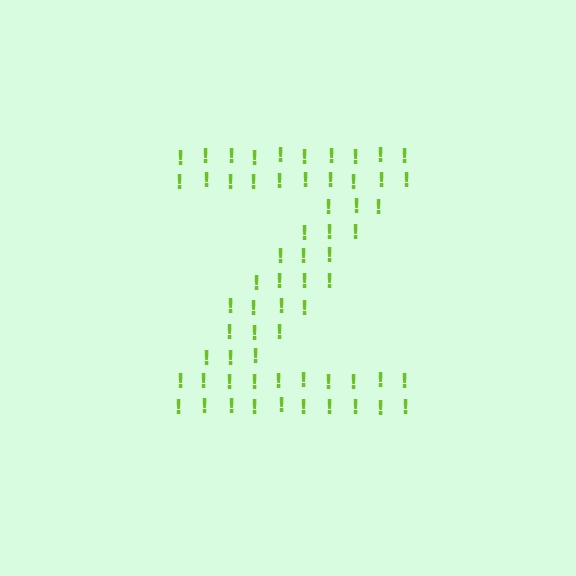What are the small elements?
The small elements are exclamation marks.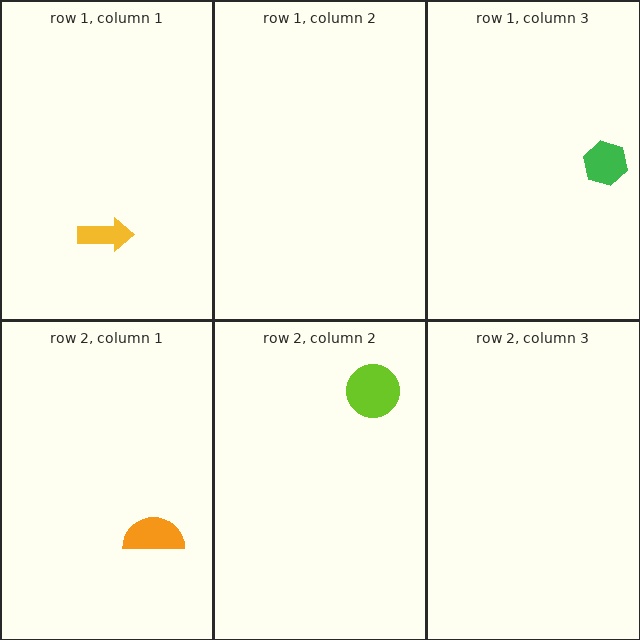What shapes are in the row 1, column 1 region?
The yellow arrow.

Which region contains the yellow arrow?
The row 1, column 1 region.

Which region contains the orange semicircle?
The row 2, column 1 region.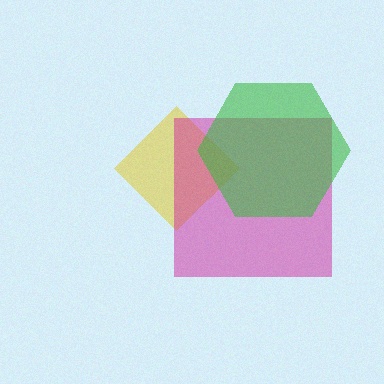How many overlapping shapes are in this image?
There are 3 overlapping shapes in the image.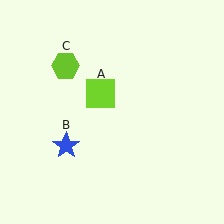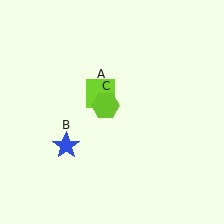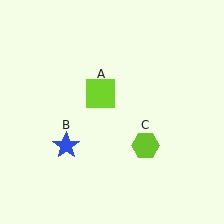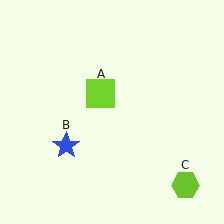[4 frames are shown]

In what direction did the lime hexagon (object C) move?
The lime hexagon (object C) moved down and to the right.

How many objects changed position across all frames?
1 object changed position: lime hexagon (object C).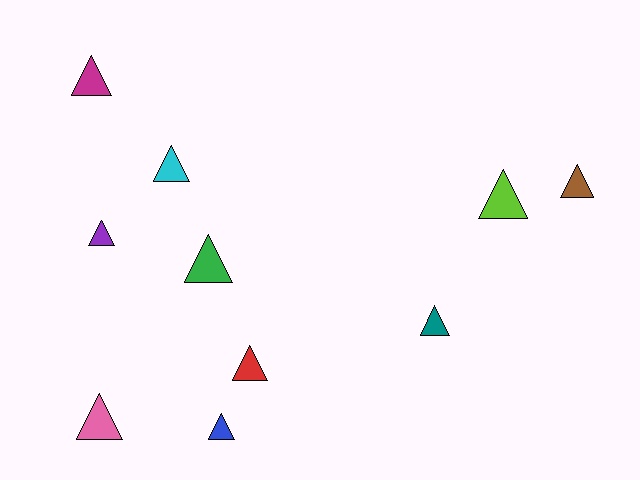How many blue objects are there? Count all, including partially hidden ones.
There is 1 blue object.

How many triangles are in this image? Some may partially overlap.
There are 10 triangles.